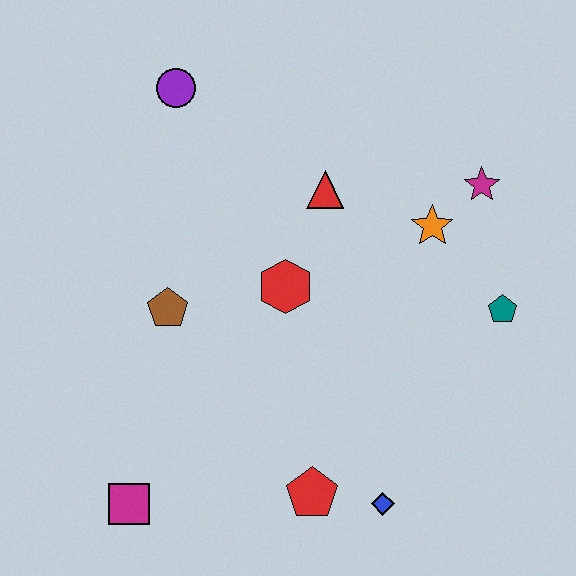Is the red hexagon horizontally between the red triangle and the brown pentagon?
Yes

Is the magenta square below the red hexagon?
Yes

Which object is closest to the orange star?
The magenta star is closest to the orange star.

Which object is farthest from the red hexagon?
The magenta square is farthest from the red hexagon.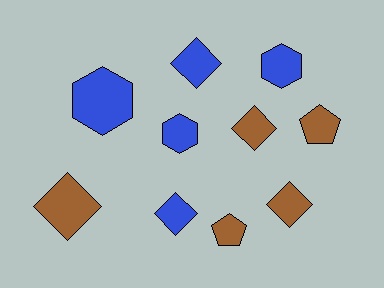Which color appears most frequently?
Blue, with 5 objects.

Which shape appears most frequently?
Diamond, with 5 objects.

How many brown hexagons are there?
There are no brown hexagons.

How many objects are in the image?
There are 10 objects.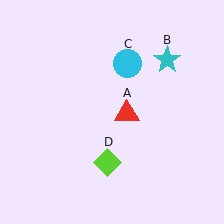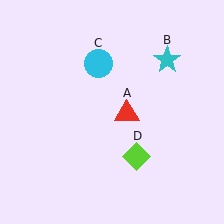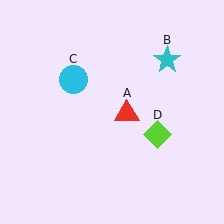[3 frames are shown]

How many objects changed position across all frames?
2 objects changed position: cyan circle (object C), lime diamond (object D).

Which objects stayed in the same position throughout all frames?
Red triangle (object A) and cyan star (object B) remained stationary.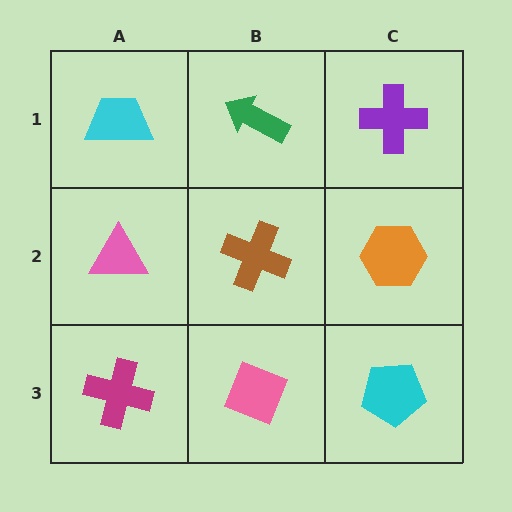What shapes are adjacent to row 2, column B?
A green arrow (row 1, column B), a pink diamond (row 3, column B), a pink triangle (row 2, column A), an orange hexagon (row 2, column C).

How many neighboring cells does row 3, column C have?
2.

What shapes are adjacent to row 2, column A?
A cyan trapezoid (row 1, column A), a magenta cross (row 3, column A), a brown cross (row 2, column B).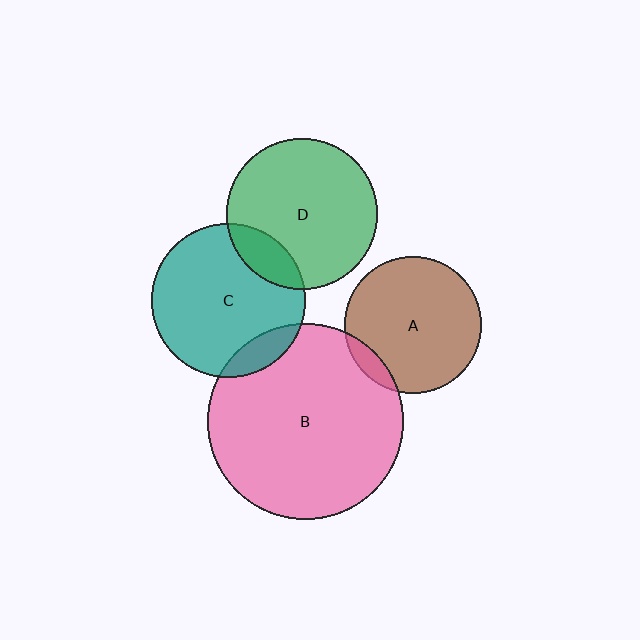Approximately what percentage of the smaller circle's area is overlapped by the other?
Approximately 10%.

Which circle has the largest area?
Circle B (pink).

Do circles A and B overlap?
Yes.